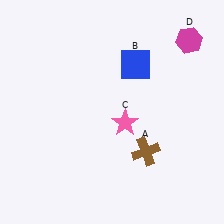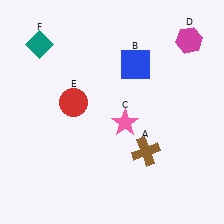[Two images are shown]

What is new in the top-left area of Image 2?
A red circle (E) was added in the top-left area of Image 2.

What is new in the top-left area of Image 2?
A teal diamond (F) was added in the top-left area of Image 2.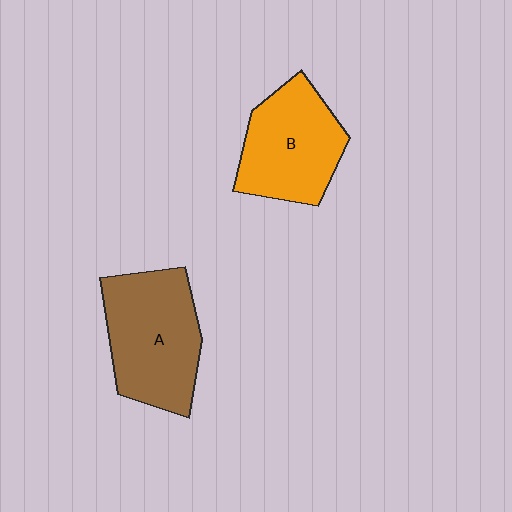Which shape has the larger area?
Shape A (brown).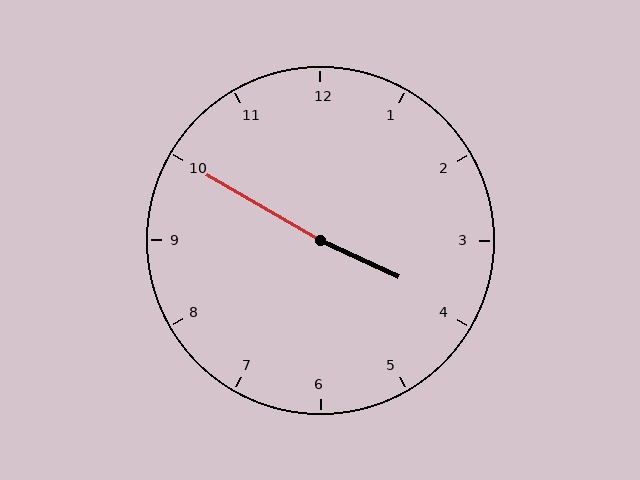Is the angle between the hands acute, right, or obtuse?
It is obtuse.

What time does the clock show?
3:50.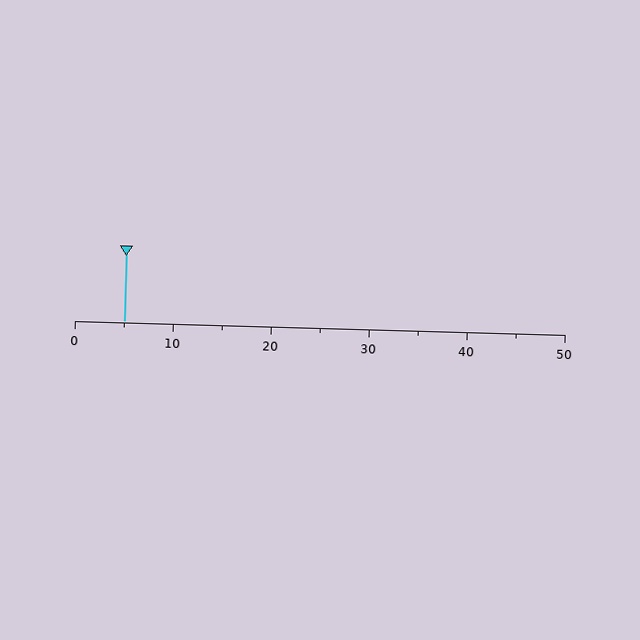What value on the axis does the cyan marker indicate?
The marker indicates approximately 5.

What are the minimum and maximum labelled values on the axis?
The axis runs from 0 to 50.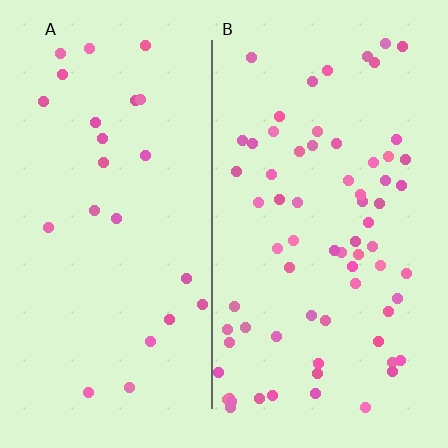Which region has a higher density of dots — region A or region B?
B (the right).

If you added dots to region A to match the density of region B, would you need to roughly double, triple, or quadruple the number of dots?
Approximately triple.